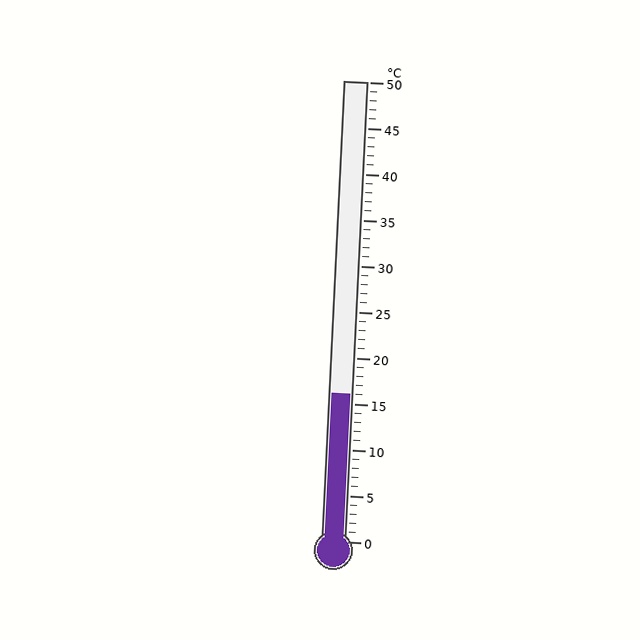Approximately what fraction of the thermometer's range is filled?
The thermometer is filled to approximately 30% of its range.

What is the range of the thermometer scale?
The thermometer scale ranges from 0°C to 50°C.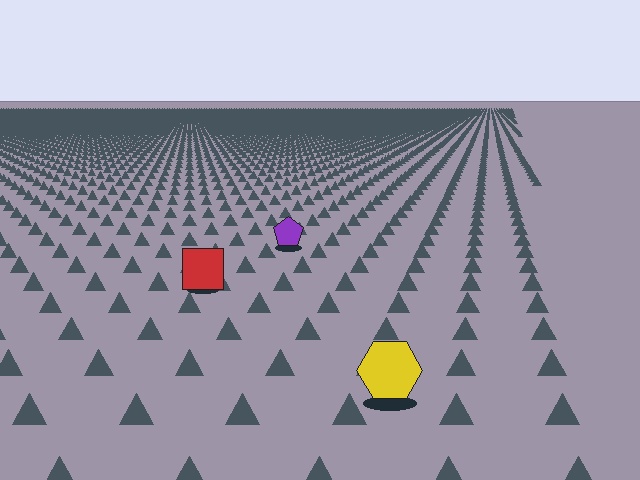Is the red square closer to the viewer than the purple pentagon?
Yes. The red square is closer — you can tell from the texture gradient: the ground texture is coarser near it.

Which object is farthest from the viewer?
The purple pentagon is farthest from the viewer. It appears smaller and the ground texture around it is denser.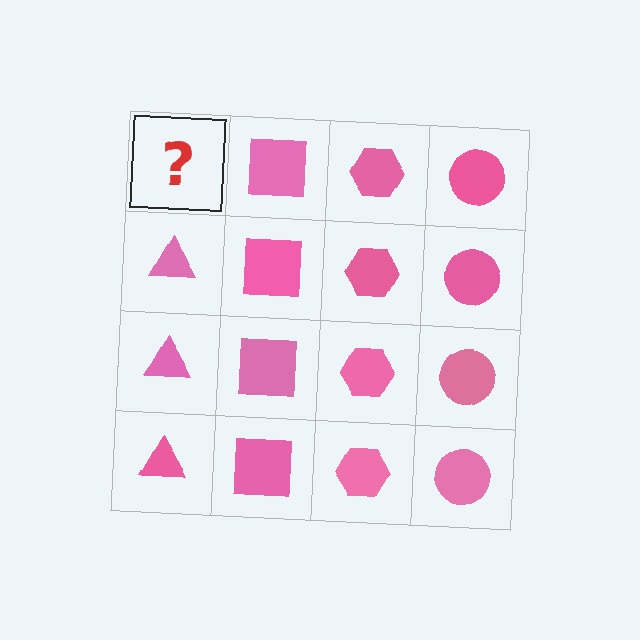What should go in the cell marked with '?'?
The missing cell should contain a pink triangle.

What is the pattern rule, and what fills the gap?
The rule is that each column has a consistent shape. The gap should be filled with a pink triangle.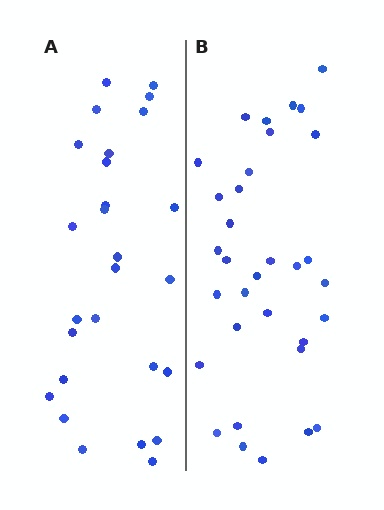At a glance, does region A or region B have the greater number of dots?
Region B (the right region) has more dots.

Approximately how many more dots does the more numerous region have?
Region B has about 6 more dots than region A.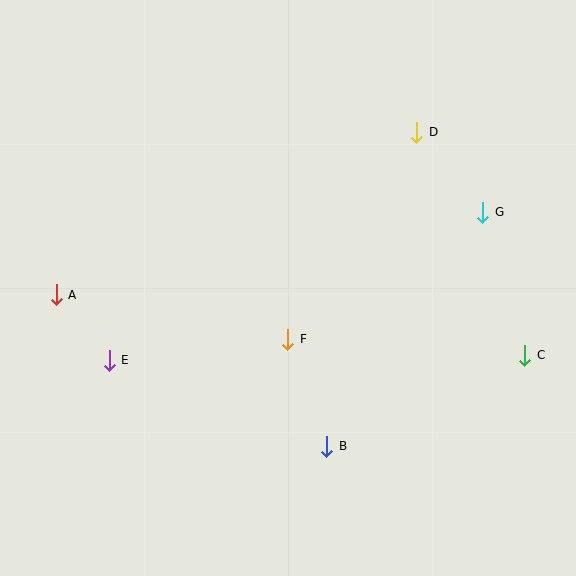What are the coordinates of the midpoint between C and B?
The midpoint between C and B is at (426, 401).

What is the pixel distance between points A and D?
The distance between A and D is 396 pixels.